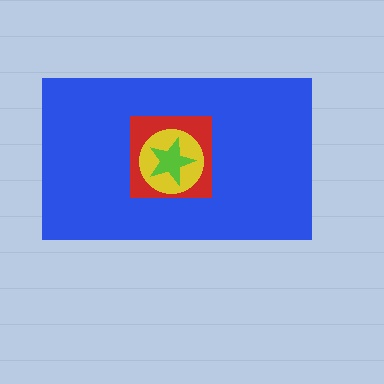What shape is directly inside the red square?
The yellow circle.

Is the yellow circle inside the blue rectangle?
Yes.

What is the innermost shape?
The lime star.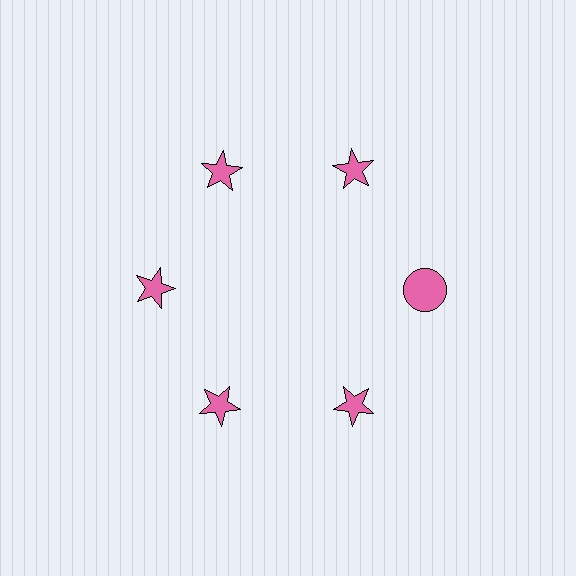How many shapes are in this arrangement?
There are 6 shapes arranged in a ring pattern.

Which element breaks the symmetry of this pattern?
The pink circle at roughly the 3 o'clock position breaks the symmetry. All other shapes are pink stars.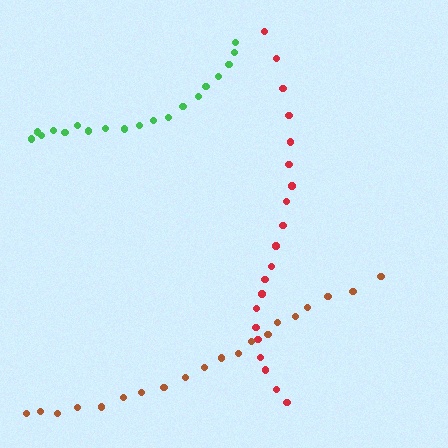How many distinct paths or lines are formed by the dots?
There are 3 distinct paths.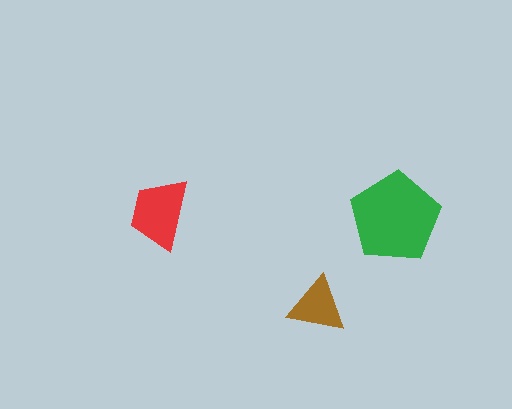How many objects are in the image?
There are 3 objects in the image.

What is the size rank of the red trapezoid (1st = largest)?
2nd.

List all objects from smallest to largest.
The brown triangle, the red trapezoid, the green pentagon.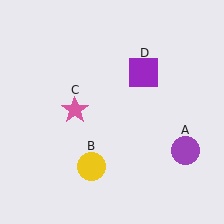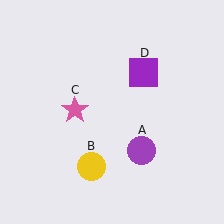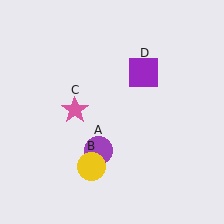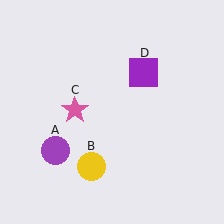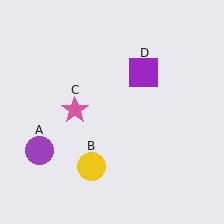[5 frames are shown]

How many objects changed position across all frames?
1 object changed position: purple circle (object A).